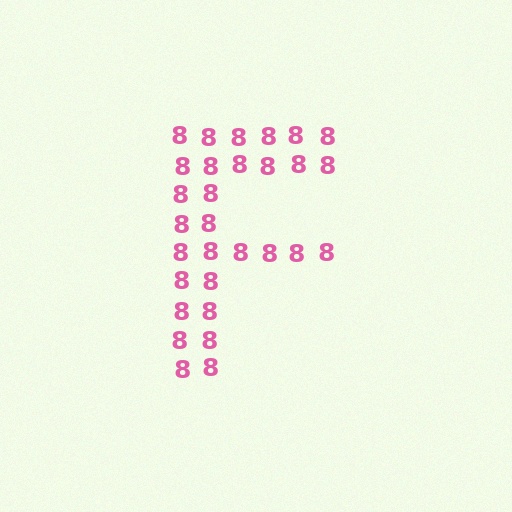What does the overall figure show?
The overall figure shows the letter F.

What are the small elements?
The small elements are digit 8's.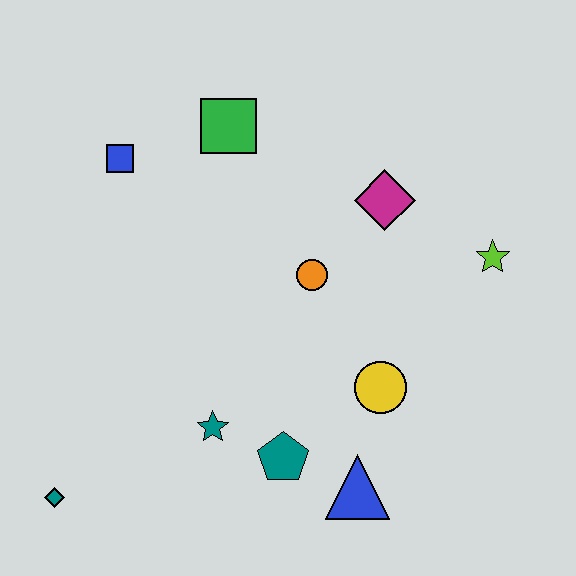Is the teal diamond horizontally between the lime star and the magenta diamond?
No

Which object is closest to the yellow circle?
The blue triangle is closest to the yellow circle.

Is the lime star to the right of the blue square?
Yes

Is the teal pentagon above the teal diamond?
Yes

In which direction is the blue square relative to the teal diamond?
The blue square is above the teal diamond.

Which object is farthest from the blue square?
The blue triangle is farthest from the blue square.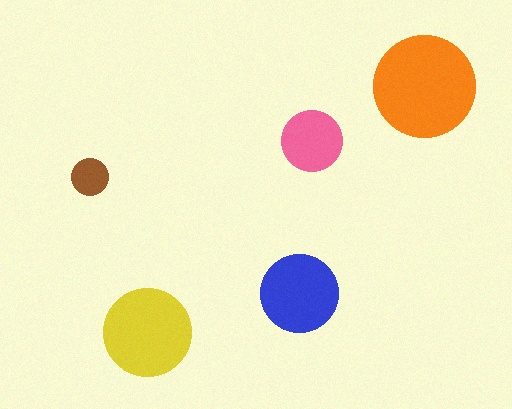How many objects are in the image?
There are 5 objects in the image.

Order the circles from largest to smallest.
the orange one, the yellow one, the blue one, the pink one, the brown one.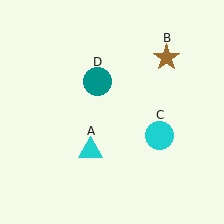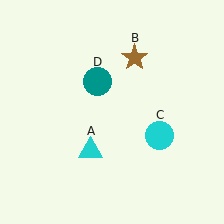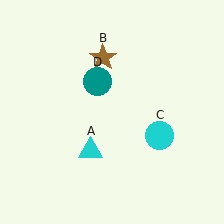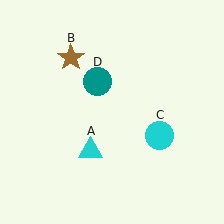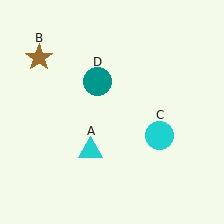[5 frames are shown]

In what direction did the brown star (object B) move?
The brown star (object B) moved left.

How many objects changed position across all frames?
1 object changed position: brown star (object B).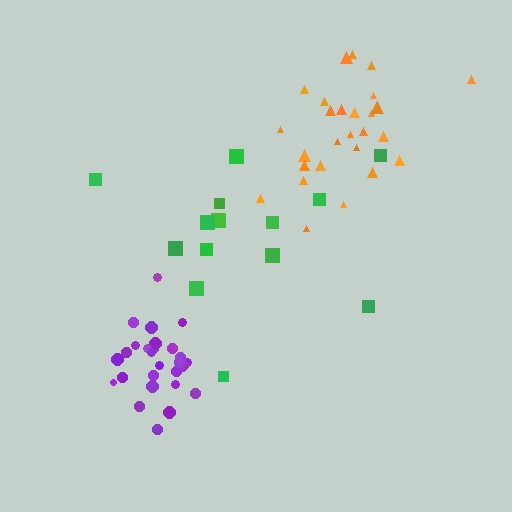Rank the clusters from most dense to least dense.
purple, orange, green.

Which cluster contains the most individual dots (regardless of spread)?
Orange (28).